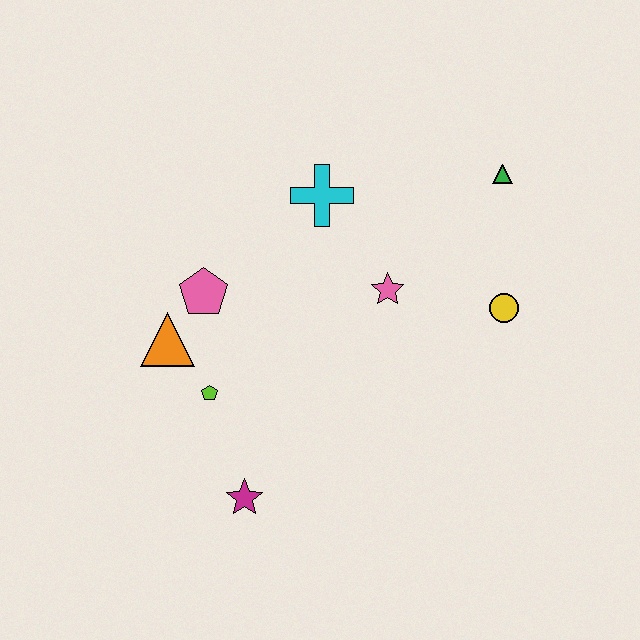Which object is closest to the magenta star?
The lime pentagon is closest to the magenta star.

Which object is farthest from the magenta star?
The green triangle is farthest from the magenta star.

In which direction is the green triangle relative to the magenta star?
The green triangle is above the magenta star.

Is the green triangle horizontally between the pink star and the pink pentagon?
No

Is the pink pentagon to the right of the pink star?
No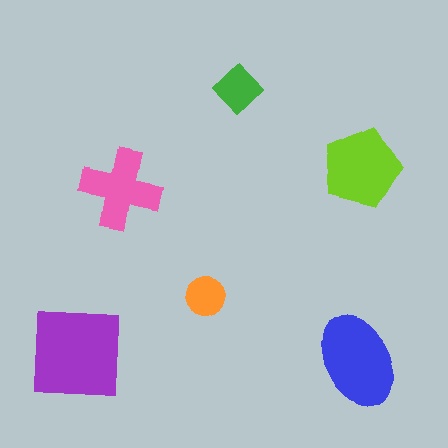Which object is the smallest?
The orange circle.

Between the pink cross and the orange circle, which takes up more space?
The pink cross.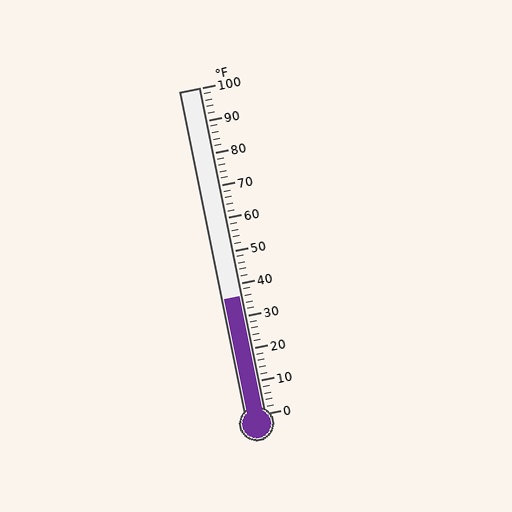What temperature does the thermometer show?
The thermometer shows approximately 36°F.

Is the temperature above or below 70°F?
The temperature is below 70°F.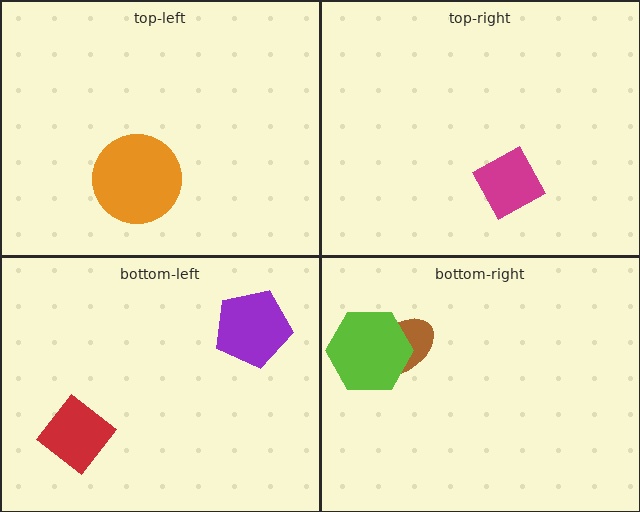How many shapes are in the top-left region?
1.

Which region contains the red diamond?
The bottom-left region.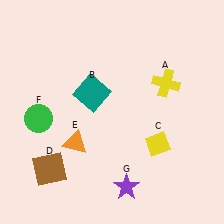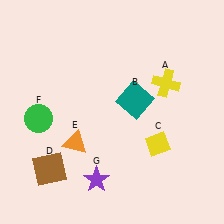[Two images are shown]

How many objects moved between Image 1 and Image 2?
2 objects moved between the two images.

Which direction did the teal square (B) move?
The teal square (B) moved right.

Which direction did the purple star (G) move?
The purple star (G) moved left.